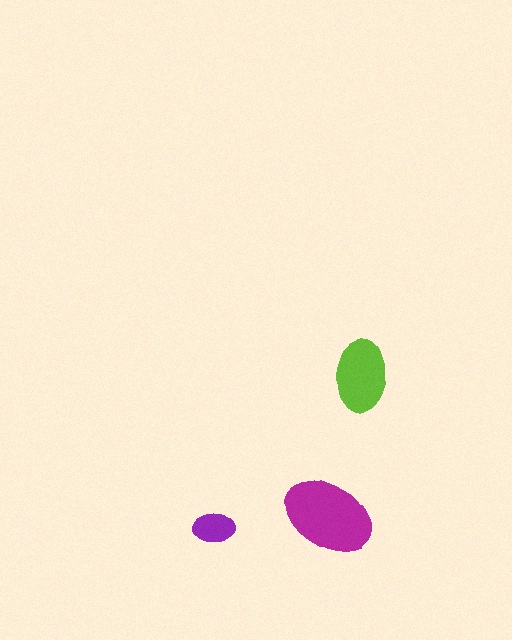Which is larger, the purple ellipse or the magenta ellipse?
The magenta one.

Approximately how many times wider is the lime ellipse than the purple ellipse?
About 1.5 times wider.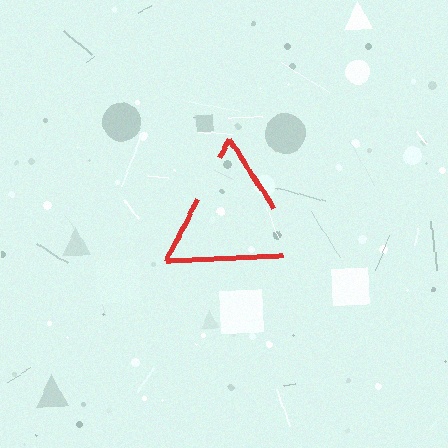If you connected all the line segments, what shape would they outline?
They would outline a triangle.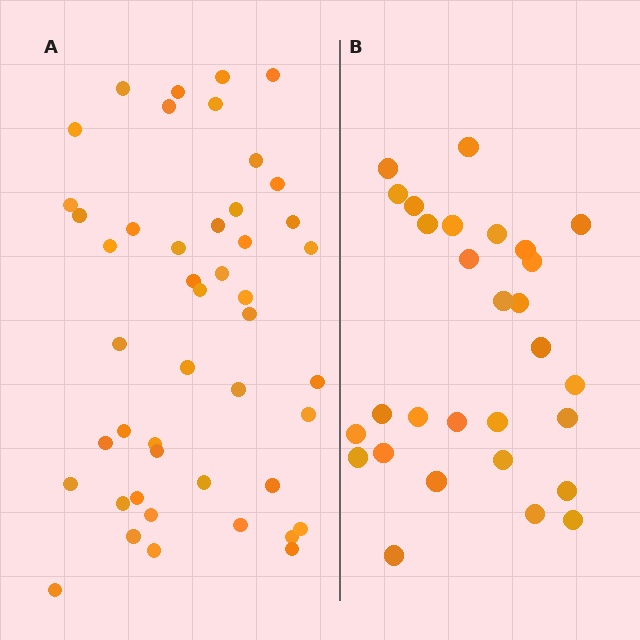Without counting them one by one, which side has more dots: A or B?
Region A (the left region) has more dots.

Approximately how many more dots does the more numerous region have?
Region A has approximately 15 more dots than region B.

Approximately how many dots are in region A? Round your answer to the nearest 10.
About 50 dots. (The exact count is 46, which rounds to 50.)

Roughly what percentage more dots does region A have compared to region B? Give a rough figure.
About 60% more.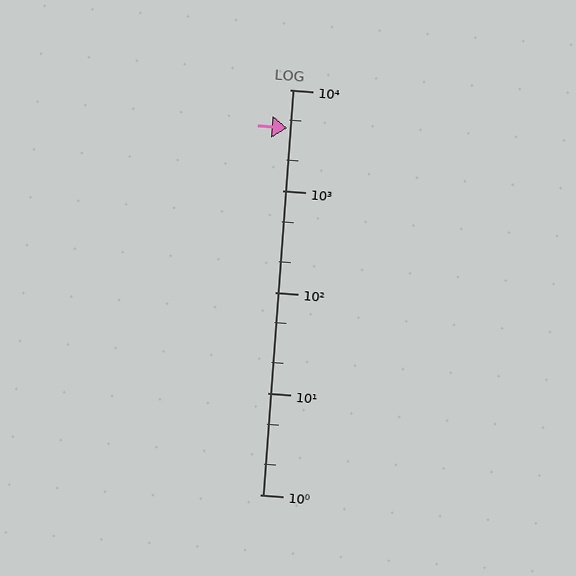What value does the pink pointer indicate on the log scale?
The pointer indicates approximately 4200.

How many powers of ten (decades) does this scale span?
The scale spans 4 decades, from 1 to 10000.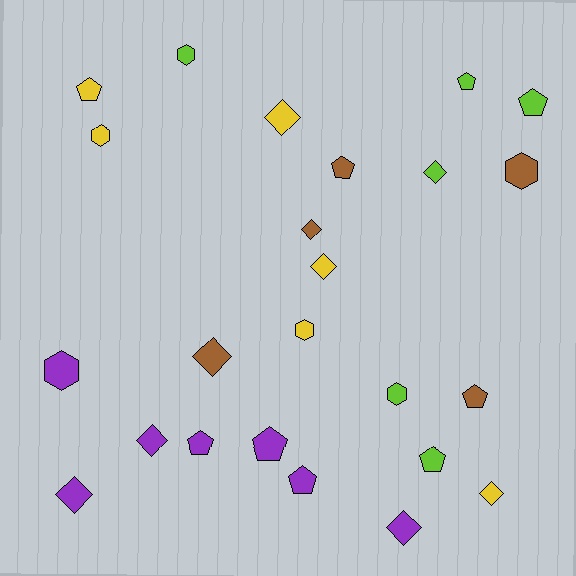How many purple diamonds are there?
There are 3 purple diamonds.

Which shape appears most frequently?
Diamond, with 9 objects.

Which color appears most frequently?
Purple, with 7 objects.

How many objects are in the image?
There are 24 objects.